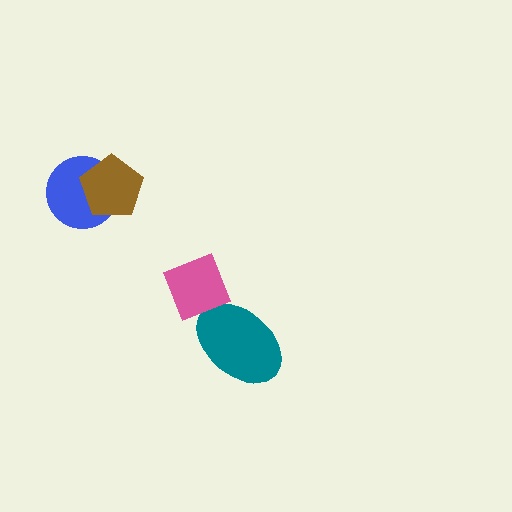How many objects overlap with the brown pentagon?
1 object overlaps with the brown pentagon.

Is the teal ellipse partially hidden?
No, no other shape covers it.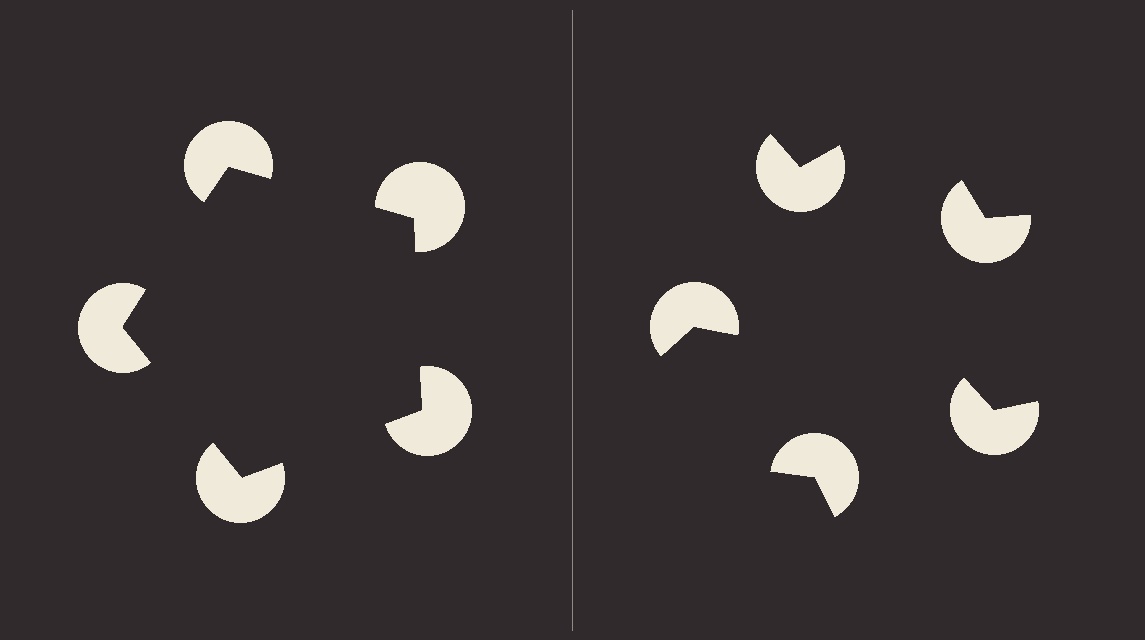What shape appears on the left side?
An illusory pentagon.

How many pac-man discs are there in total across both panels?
10 — 5 on each side.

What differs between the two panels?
The pac-man discs are positioned identically on both sides; only the wedge orientations differ. On the left they align to a pentagon; on the right they are misaligned.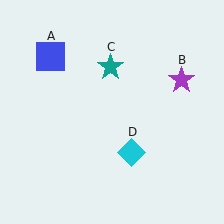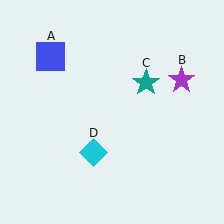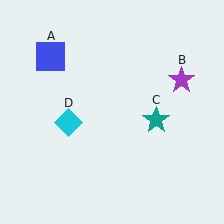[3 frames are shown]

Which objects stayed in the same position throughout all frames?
Blue square (object A) and purple star (object B) remained stationary.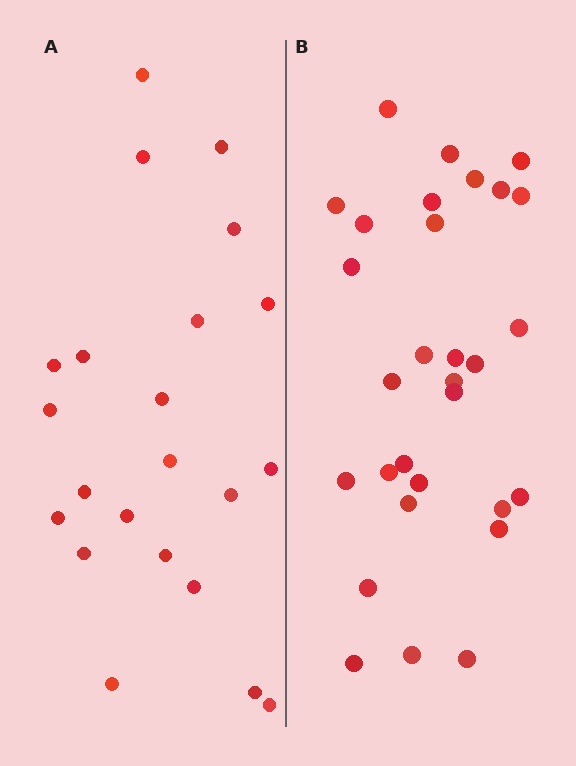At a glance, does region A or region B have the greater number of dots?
Region B (the right region) has more dots.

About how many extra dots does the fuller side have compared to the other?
Region B has roughly 8 or so more dots than region A.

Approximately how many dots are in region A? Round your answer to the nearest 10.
About 20 dots. (The exact count is 22, which rounds to 20.)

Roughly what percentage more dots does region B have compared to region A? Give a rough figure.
About 35% more.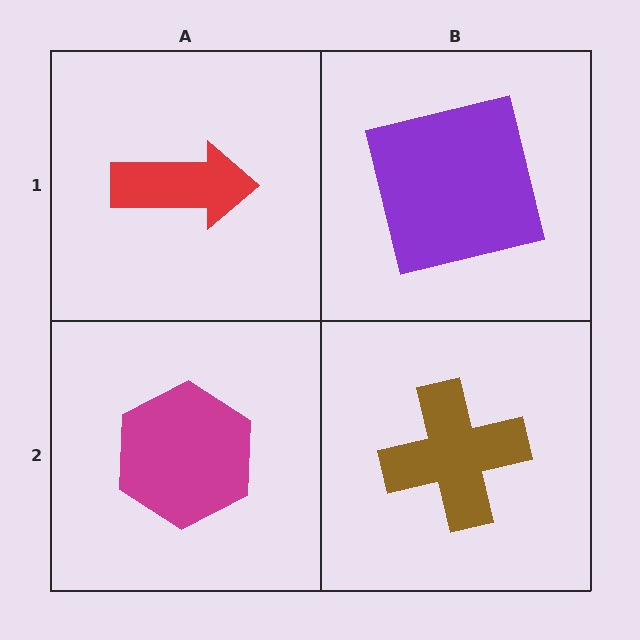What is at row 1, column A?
A red arrow.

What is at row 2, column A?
A magenta hexagon.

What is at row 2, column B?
A brown cross.